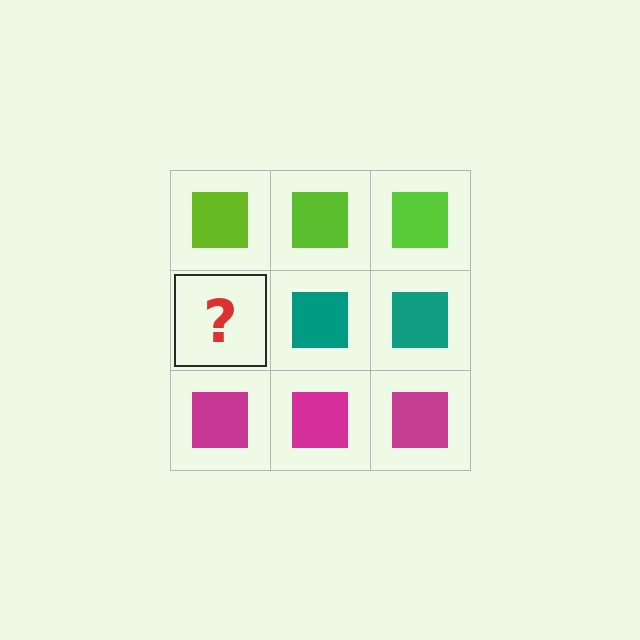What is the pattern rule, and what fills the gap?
The rule is that each row has a consistent color. The gap should be filled with a teal square.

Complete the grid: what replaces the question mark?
The question mark should be replaced with a teal square.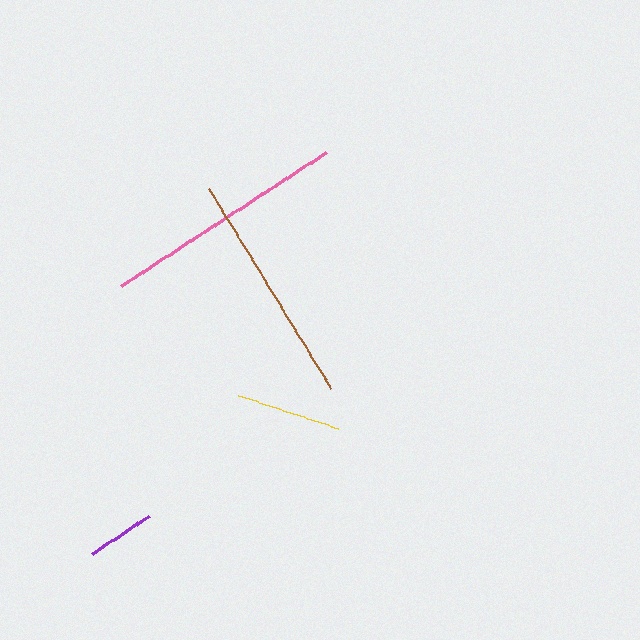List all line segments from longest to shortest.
From longest to shortest: pink, brown, yellow, purple.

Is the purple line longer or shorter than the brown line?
The brown line is longer than the purple line.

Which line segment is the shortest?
The purple line is the shortest at approximately 67 pixels.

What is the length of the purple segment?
The purple segment is approximately 67 pixels long.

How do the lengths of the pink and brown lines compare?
The pink and brown lines are approximately the same length.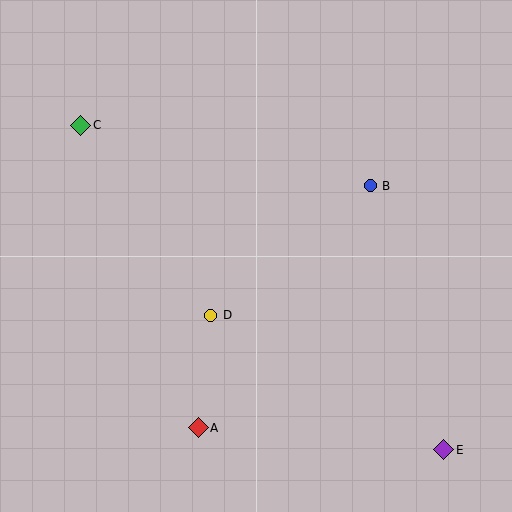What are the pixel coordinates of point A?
Point A is at (198, 428).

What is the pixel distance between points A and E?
The distance between A and E is 246 pixels.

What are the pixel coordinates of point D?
Point D is at (211, 315).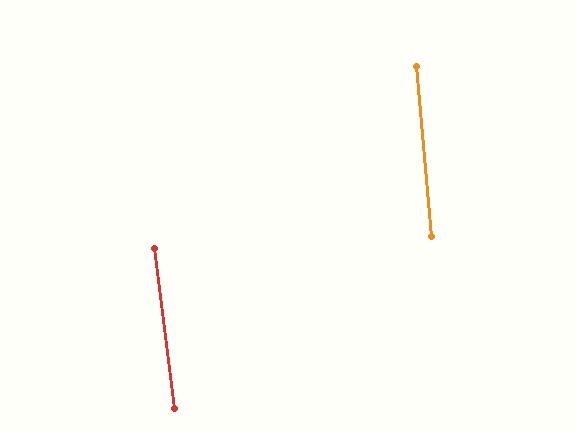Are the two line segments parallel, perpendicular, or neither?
Parallel — their directions differ by only 1.9°.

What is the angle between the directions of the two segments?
Approximately 2 degrees.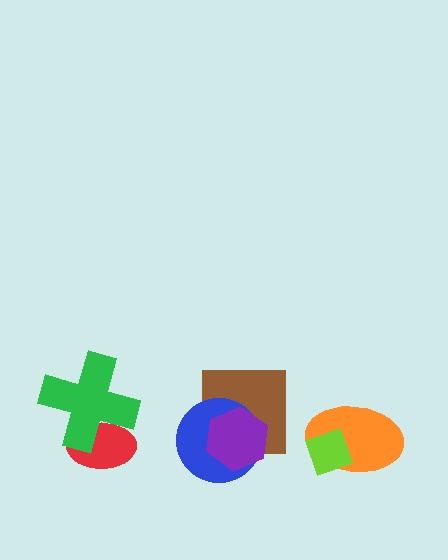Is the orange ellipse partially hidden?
Yes, it is partially covered by another shape.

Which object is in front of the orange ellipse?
The lime diamond is in front of the orange ellipse.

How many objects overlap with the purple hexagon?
2 objects overlap with the purple hexagon.